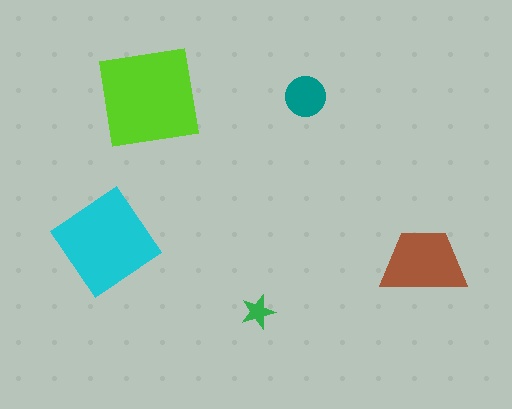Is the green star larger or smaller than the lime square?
Smaller.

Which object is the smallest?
The green star.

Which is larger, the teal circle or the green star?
The teal circle.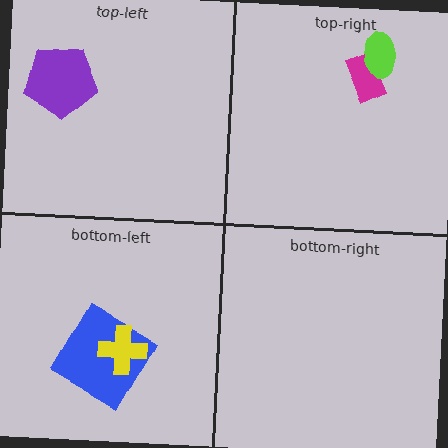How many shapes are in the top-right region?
2.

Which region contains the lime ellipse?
The top-right region.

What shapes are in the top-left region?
The purple pentagon.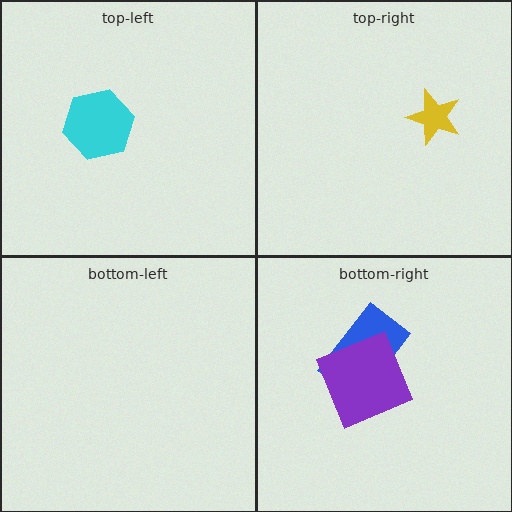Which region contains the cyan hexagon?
The top-left region.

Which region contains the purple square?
The bottom-right region.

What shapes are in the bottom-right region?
The blue rectangle, the purple square.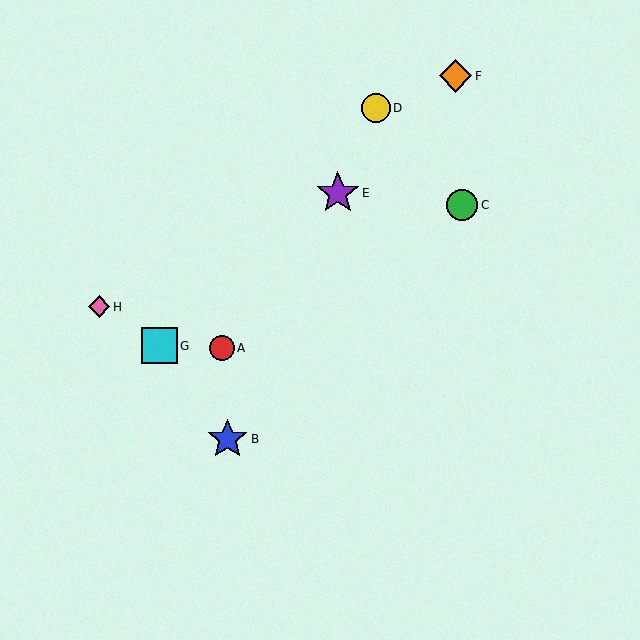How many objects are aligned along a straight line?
3 objects (B, D, E) are aligned along a straight line.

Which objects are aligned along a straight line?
Objects B, D, E are aligned along a straight line.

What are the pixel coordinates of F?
Object F is at (456, 76).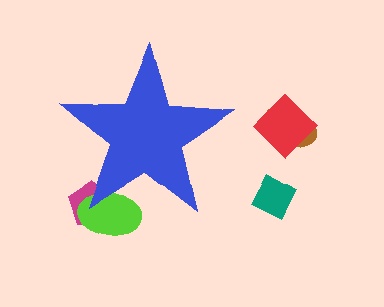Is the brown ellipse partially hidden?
No, the brown ellipse is fully visible.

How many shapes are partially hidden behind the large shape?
2 shapes are partially hidden.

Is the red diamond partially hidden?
No, the red diamond is fully visible.